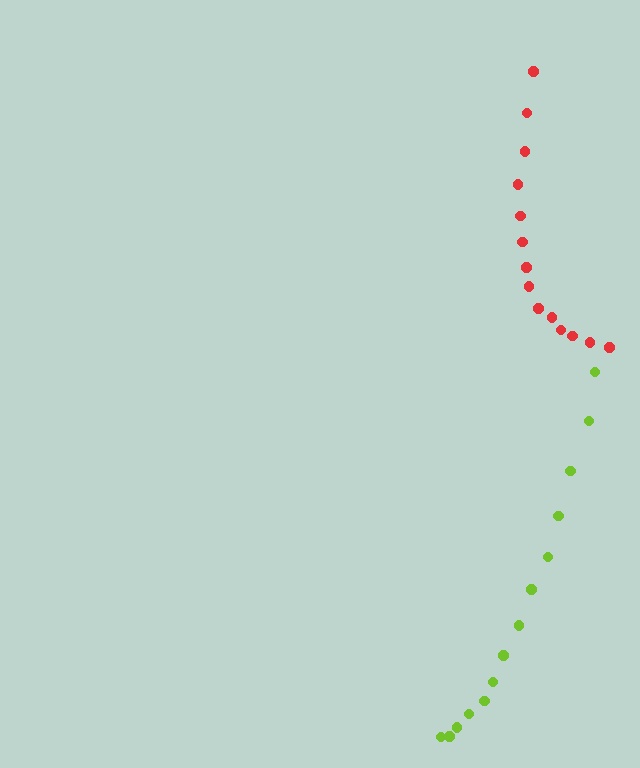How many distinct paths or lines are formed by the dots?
There are 2 distinct paths.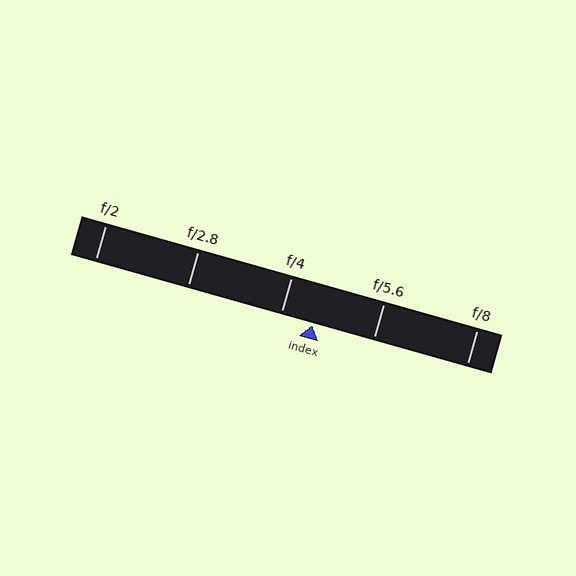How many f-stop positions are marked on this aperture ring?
There are 5 f-stop positions marked.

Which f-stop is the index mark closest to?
The index mark is closest to f/4.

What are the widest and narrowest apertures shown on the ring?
The widest aperture shown is f/2 and the narrowest is f/8.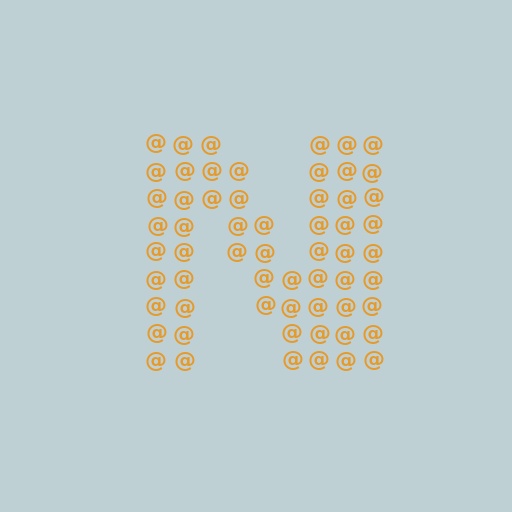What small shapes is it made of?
It is made of small at signs.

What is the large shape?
The large shape is the letter N.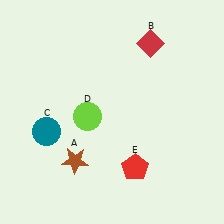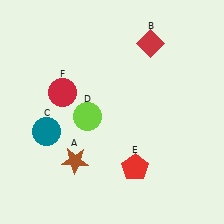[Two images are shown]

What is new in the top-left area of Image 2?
A red circle (F) was added in the top-left area of Image 2.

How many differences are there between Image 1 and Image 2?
There is 1 difference between the two images.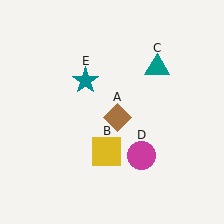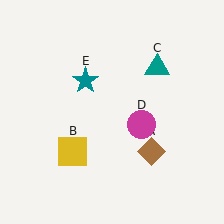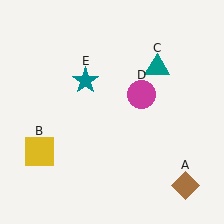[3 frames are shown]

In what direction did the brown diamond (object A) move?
The brown diamond (object A) moved down and to the right.